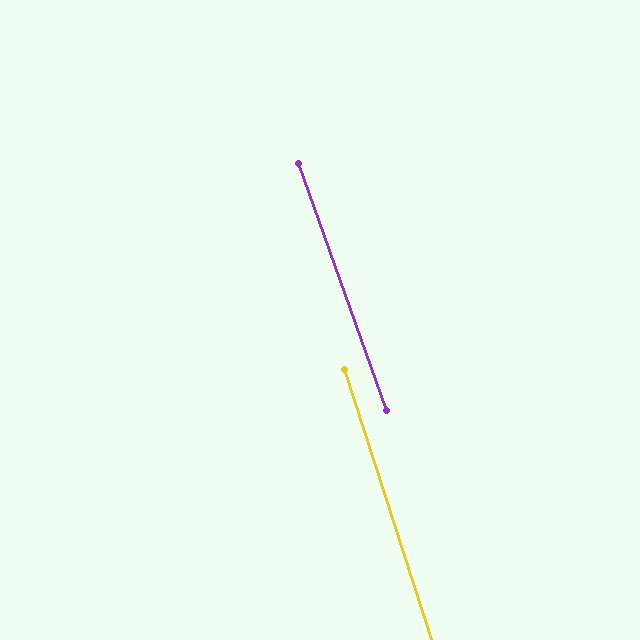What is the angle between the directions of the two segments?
Approximately 2 degrees.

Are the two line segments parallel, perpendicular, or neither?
Parallel — their directions differ by only 1.9°.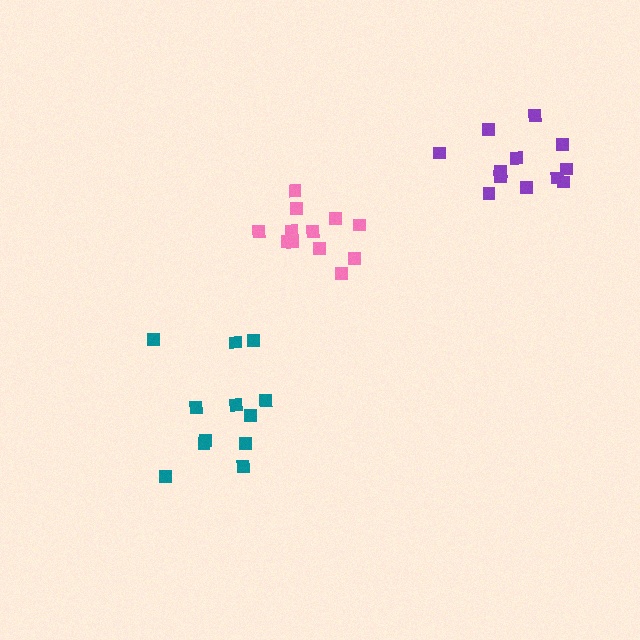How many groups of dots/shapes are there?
There are 3 groups.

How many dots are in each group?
Group 1: 12 dots, Group 2: 12 dots, Group 3: 12 dots (36 total).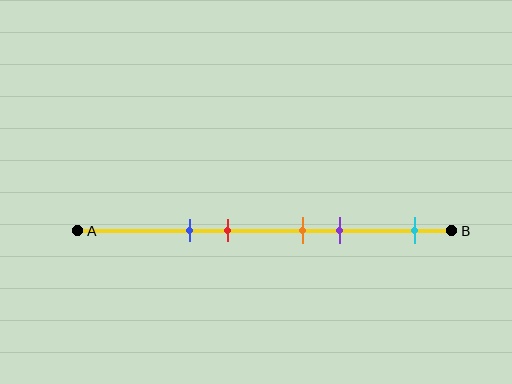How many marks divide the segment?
There are 5 marks dividing the segment.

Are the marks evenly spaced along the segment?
No, the marks are not evenly spaced.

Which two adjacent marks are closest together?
The orange and purple marks are the closest adjacent pair.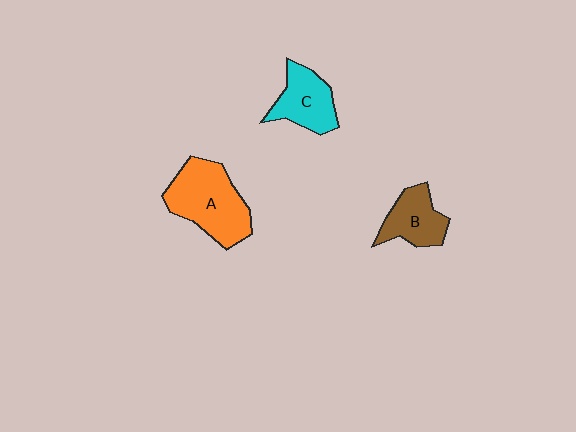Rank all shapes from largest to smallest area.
From largest to smallest: A (orange), C (cyan), B (brown).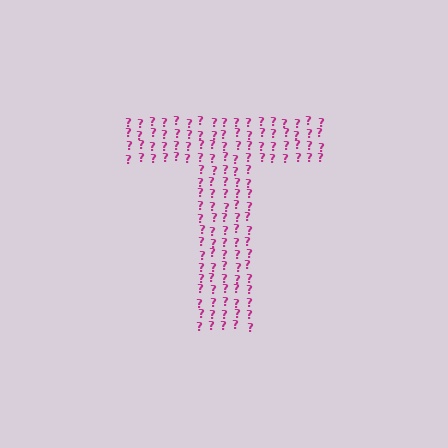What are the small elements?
The small elements are question marks.